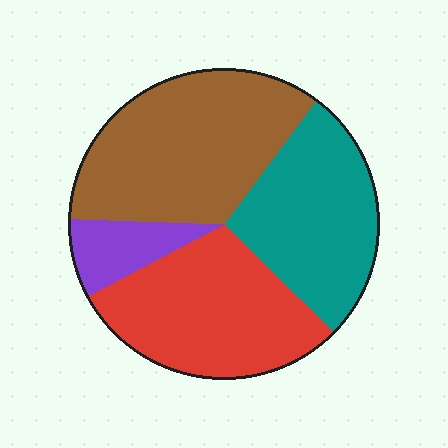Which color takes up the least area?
Purple, at roughly 10%.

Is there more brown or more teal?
Brown.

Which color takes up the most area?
Brown, at roughly 35%.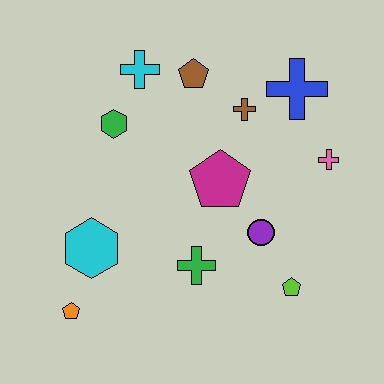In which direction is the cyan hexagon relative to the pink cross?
The cyan hexagon is to the left of the pink cross.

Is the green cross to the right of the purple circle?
No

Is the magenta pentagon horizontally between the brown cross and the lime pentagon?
No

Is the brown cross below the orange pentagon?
No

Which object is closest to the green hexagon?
The cyan cross is closest to the green hexagon.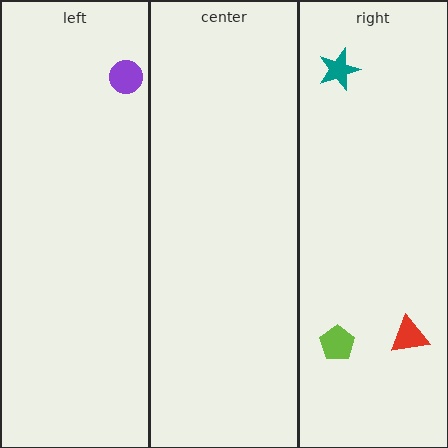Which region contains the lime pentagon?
The right region.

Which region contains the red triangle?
The right region.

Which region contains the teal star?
The right region.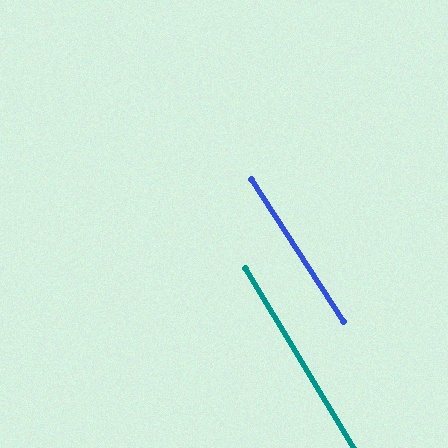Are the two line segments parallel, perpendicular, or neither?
Parallel — their directions differ by only 1.7°.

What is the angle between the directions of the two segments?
Approximately 2 degrees.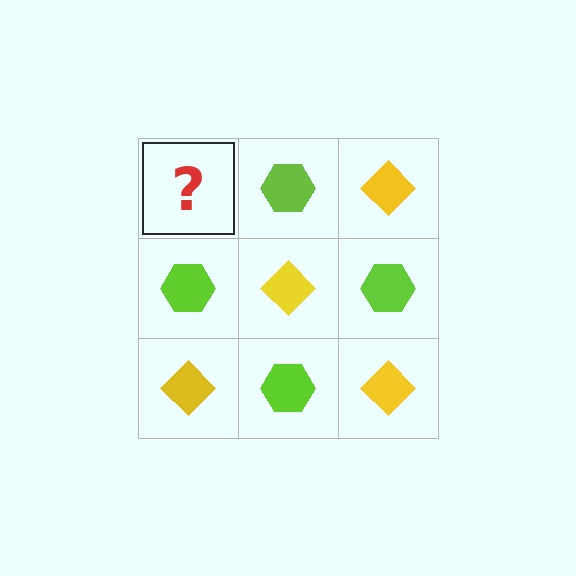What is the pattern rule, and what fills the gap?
The rule is that it alternates yellow diamond and lime hexagon in a checkerboard pattern. The gap should be filled with a yellow diamond.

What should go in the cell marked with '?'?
The missing cell should contain a yellow diamond.